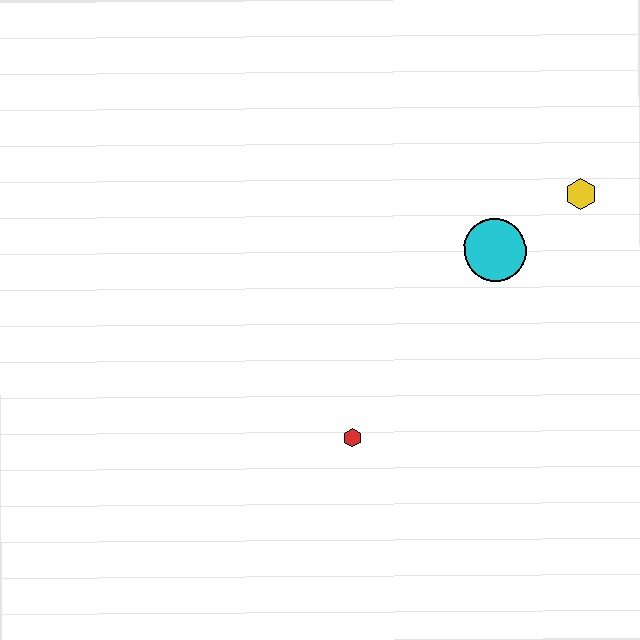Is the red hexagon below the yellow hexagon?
Yes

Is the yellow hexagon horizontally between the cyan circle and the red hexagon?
No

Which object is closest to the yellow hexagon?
The cyan circle is closest to the yellow hexagon.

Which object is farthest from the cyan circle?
The red hexagon is farthest from the cyan circle.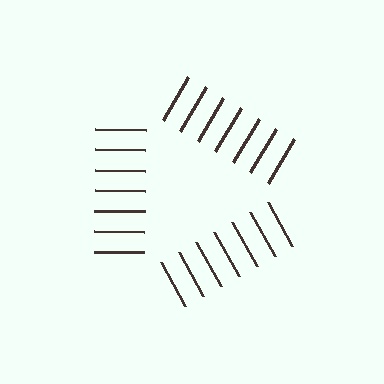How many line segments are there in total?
21 — 7 along each of the 3 edges.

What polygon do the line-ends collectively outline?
An illusory triangle — the line segments terminate on its edges but no continuous stroke is drawn.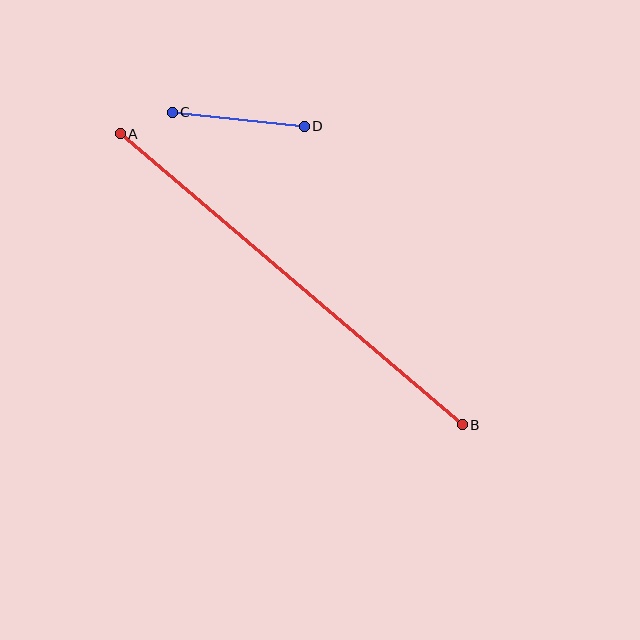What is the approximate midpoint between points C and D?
The midpoint is at approximately (238, 119) pixels.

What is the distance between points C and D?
The distance is approximately 133 pixels.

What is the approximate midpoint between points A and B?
The midpoint is at approximately (291, 279) pixels.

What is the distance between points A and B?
The distance is approximately 449 pixels.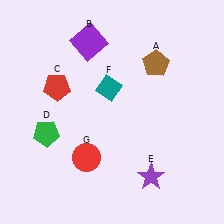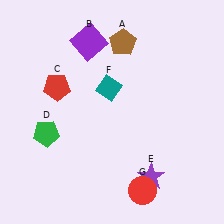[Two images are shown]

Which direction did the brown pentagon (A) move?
The brown pentagon (A) moved left.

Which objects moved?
The objects that moved are: the brown pentagon (A), the red circle (G).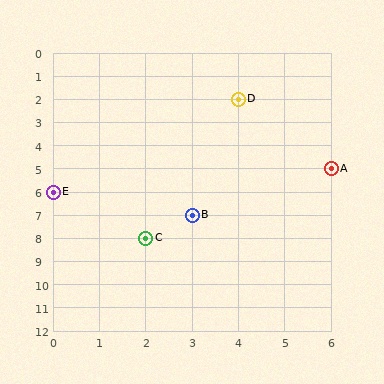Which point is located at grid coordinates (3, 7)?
Point B is at (3, 7).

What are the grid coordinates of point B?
Point B is at grid coordinates (3, 7).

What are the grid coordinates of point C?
Point C is at grid coordinates (2, 8).